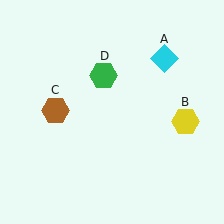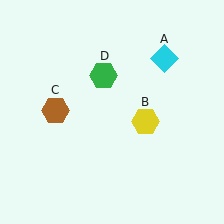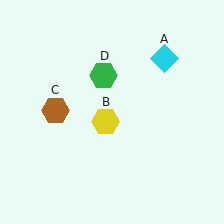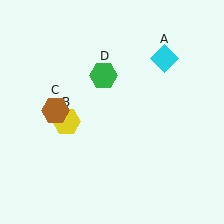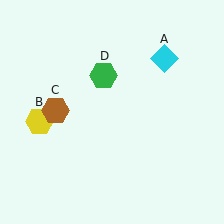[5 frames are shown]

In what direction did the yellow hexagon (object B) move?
The yellow hexagon (object B) moved left.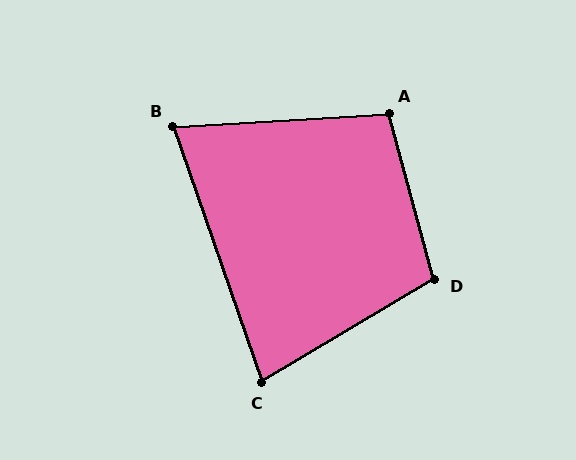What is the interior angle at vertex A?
Approximately 102 degrees (obtuse).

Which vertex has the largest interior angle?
D, at approximately 106 degrees.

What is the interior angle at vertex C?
Approximately 78 degrees (acute).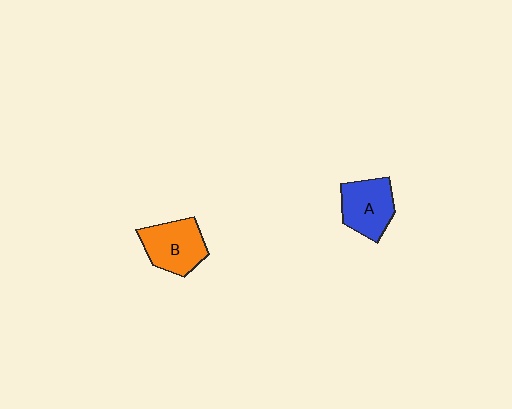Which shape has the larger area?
Shape B (orange).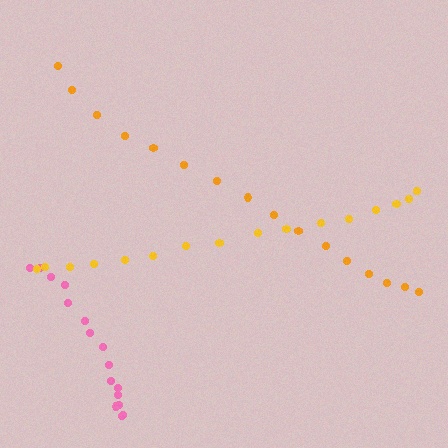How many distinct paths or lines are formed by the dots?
There are 3 distinct paths.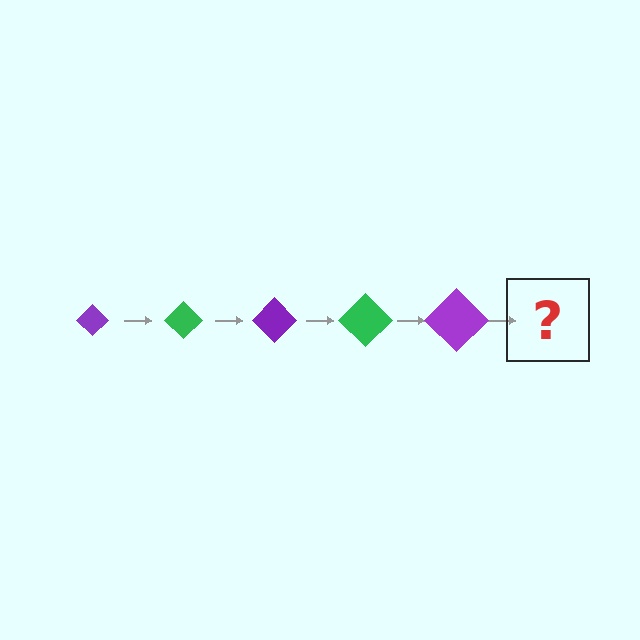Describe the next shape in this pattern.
It should be a green diamond, larger than the previous one.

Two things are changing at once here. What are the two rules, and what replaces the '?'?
The two rules are that the diamond grows larger each step and the color cycles through purple and green. The '?' should be a green diamond, larger than the previous one.